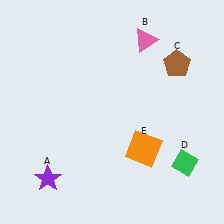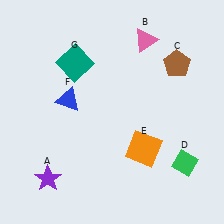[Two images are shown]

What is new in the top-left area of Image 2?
A blue triangle (F) was added in the top-left area of Image 2.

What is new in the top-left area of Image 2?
A teal square (G) was added in the top-left area of Image 2.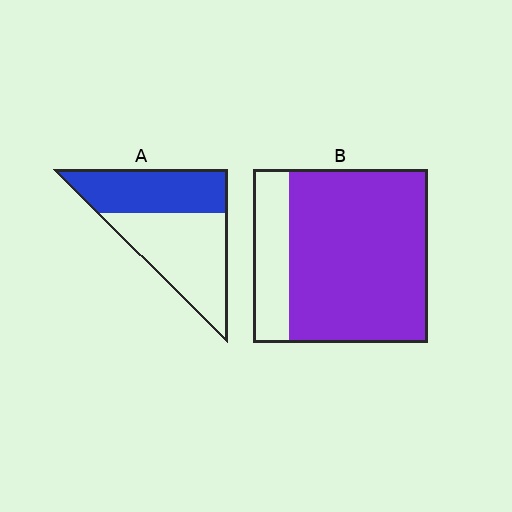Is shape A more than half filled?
No.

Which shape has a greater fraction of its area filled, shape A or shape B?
Shape B.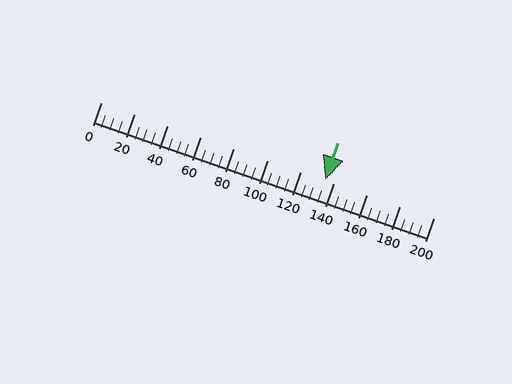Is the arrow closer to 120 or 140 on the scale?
The arrow is closer to 140.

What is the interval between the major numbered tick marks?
The major tick marks are spaced 20 units apart.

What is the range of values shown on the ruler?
The ruler shows values from 0 to 200.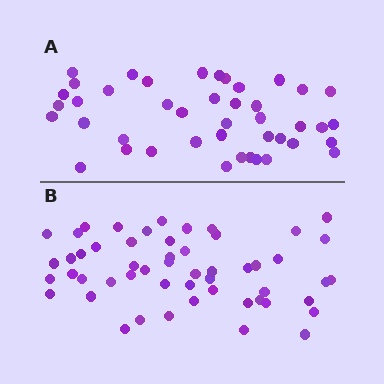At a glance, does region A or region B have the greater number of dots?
Region B (the bottom region) has more dots.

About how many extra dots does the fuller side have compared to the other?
Region B has roughly 10 or so more dots than region A.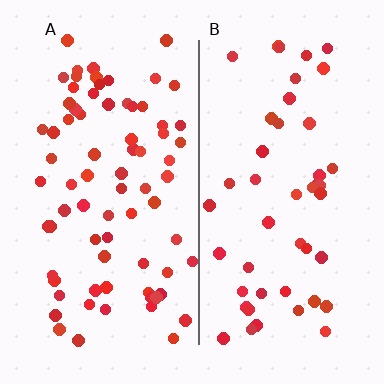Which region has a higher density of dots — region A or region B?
A (the left).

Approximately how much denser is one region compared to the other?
Approximately 1.6× — region A over region B.